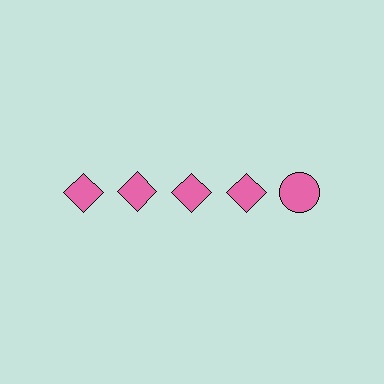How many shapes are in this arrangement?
There are 5 shapes arranged in a grid pattern.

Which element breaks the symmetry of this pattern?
The pink circle in the top row, rightmost column breaks the symmetry. All other shapes are pink diamonds.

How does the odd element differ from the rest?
It has a different shape: circle instead of diamond.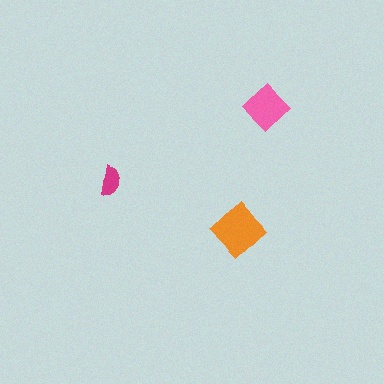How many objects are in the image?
There are 3 objects in the image.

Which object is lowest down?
The orange diamond is bottommost.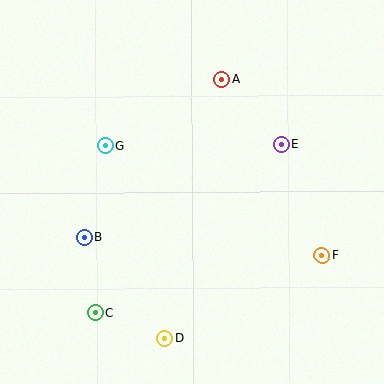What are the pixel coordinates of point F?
Point F is at (322, 255).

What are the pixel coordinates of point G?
Point G is at (105, 145).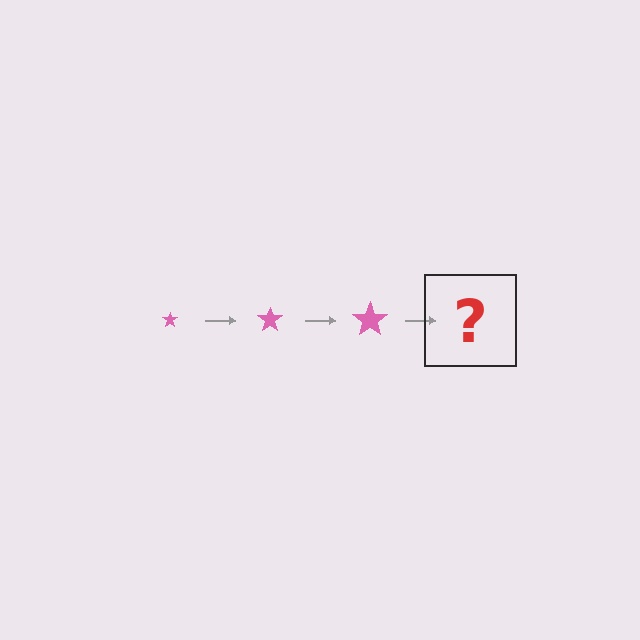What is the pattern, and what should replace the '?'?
The pattern is that the star gets progressively larger each step. The '?' should be a pink star, larger than the previous one.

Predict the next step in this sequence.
The next step is a pink star, larger than the previous one.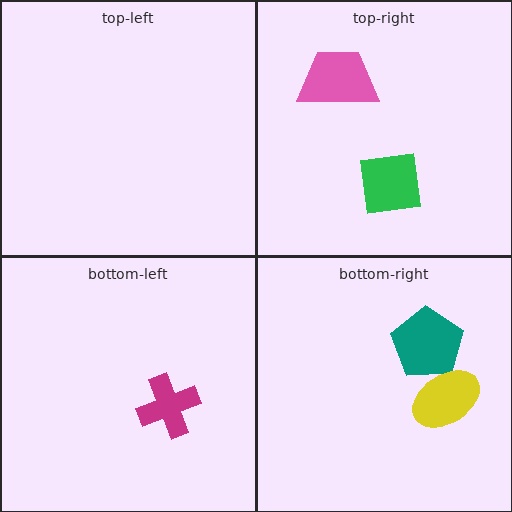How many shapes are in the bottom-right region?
2.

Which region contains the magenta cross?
The bottom-left region.